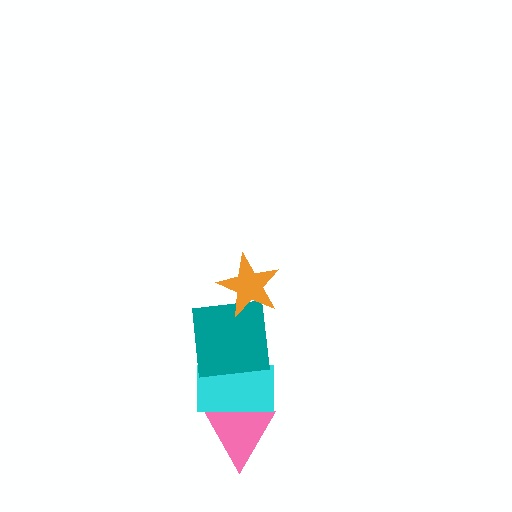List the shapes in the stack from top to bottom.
From top to bottom: the orange star, the teal square, the cyan rectangle, the pink triangle.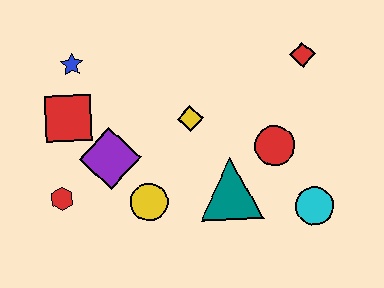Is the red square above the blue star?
No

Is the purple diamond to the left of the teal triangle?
Yes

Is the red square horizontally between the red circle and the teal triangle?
No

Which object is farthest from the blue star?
The cyan circle is farthest from the blue star.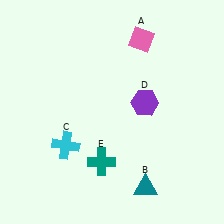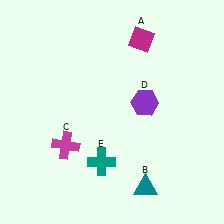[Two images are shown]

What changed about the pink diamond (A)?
In Image 1, A is pink. In Image 2, it changed to magenta.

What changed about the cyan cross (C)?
In Image 1, C is cyan. In Image 2, it changed to magenta.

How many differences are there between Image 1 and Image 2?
There are 2 differences between the two images.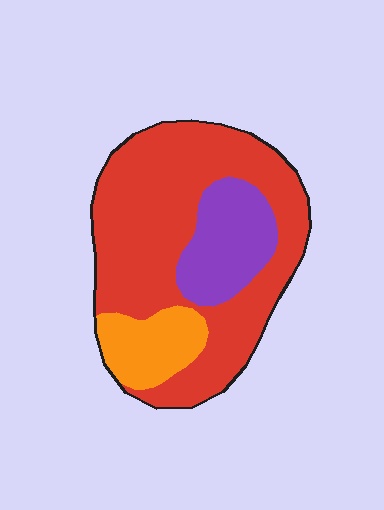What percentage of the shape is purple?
Purple takes up about one fifth (1/5) of the shape.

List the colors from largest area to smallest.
From largest to smallest: red, purple, orange.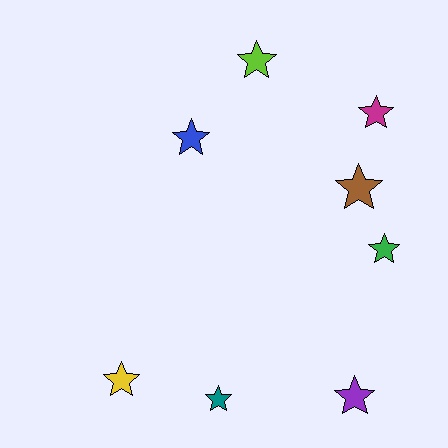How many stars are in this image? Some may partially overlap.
There are 8 stars.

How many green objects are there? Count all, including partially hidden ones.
There is 1 green object.